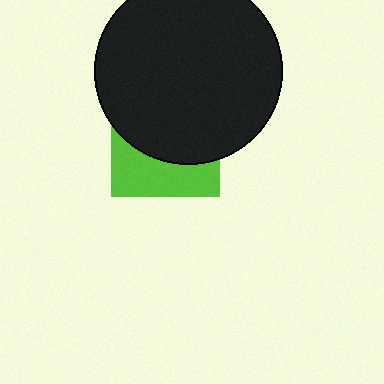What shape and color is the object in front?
The object in front is a black circle.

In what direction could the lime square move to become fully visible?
The lime square could move down. That would shift it out from behind the black circle entirely.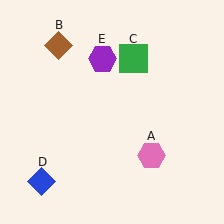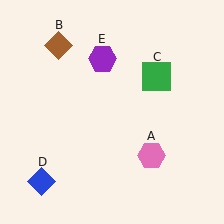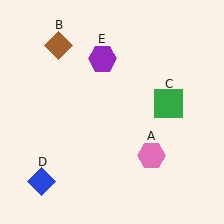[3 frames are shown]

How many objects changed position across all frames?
1 object changed position: green square (object C).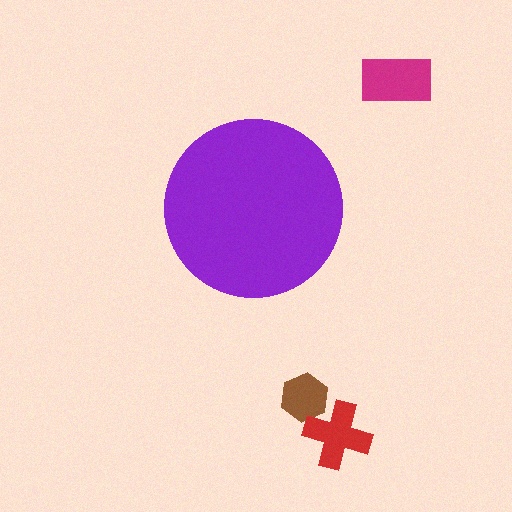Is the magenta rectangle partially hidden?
No, the magenta rectangle is fully visible.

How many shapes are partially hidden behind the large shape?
0 shapes are partially hidden.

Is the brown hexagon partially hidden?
No, the brown hexagon is fully visible.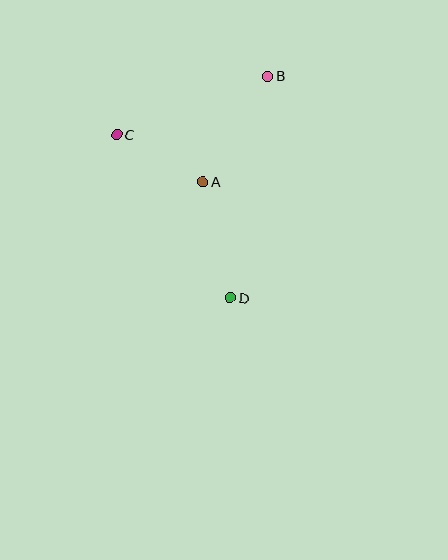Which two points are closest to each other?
Points A and C are closest to each other.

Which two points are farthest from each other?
Points B and D are farthest from each other.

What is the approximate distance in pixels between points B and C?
The distance between B and C is approximately 162 pixels.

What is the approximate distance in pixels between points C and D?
The distance between C and D is approximately 199 pixels.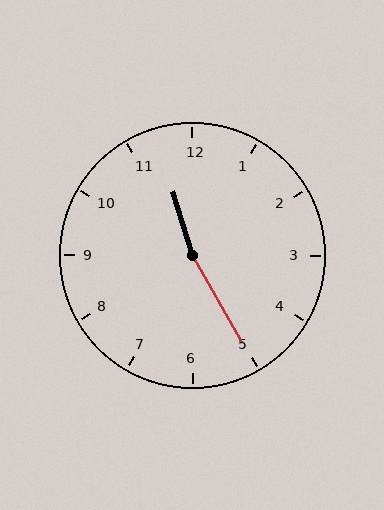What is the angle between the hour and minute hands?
Approximately 168 degrees.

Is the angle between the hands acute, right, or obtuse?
It is obtuse.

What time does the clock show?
11:25.